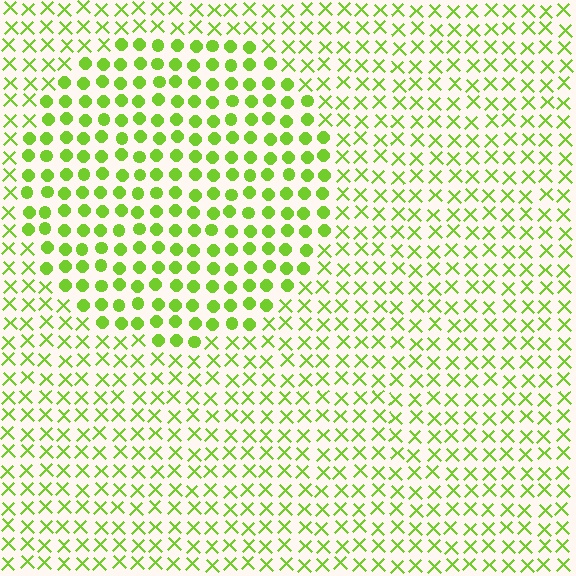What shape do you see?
I see a circle.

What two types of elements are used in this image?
The image uses circles inside the circle region and X marks outside it.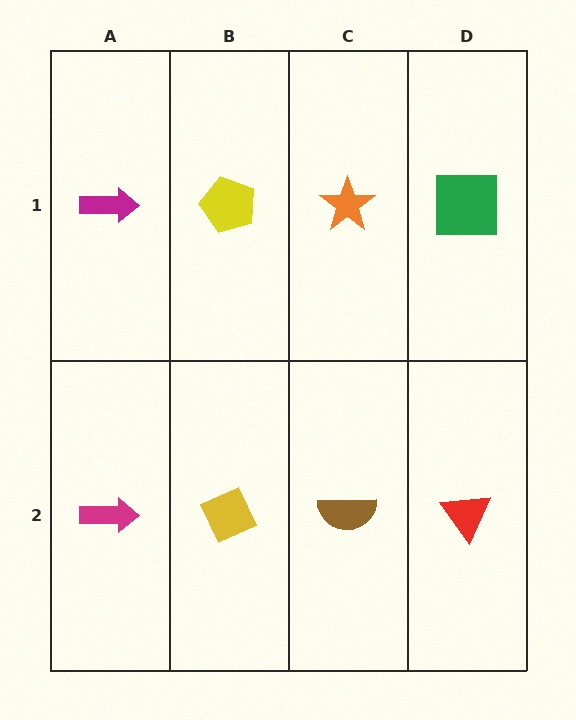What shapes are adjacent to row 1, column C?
A brown semicircle (row 2, column C), a yellow pentagon (row 1, column B), a green square (row 1, column D).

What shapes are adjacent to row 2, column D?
A green square (row 1, column D), a brown semicircle (row 2, column C).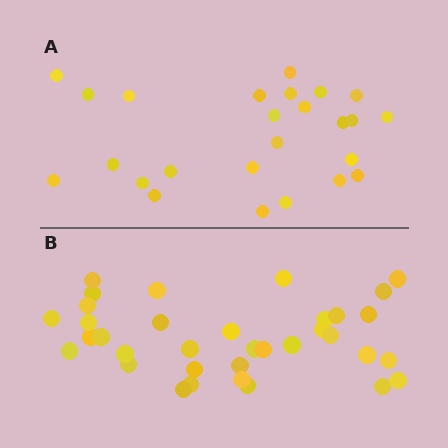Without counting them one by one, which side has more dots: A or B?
Region B (the bottom region) has more dots.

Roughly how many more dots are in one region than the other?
Region B has roughly 10 or so more dots than region A.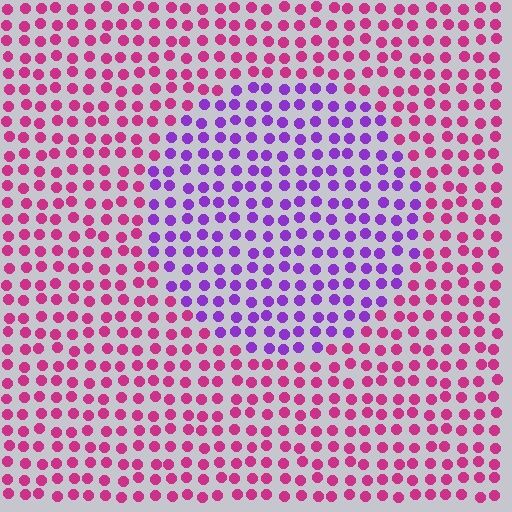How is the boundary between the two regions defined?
The boundary is defined purely by a slight shift in hue (about 50 degrees). Spacing, size, and orientation are identical on both sides.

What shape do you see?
I see a circle.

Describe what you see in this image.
The image is filled with small magenta elements in a uniform arrangement. A circle-shaped region is visible where the elements are tinted to a slightly different hue, forming a subtle color boundary.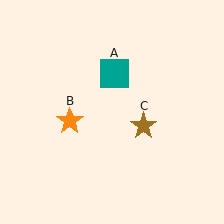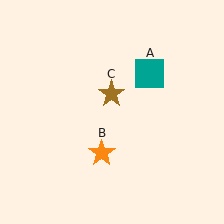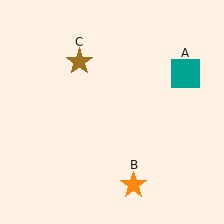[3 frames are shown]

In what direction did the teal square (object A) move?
The teal square (object A) moved right.